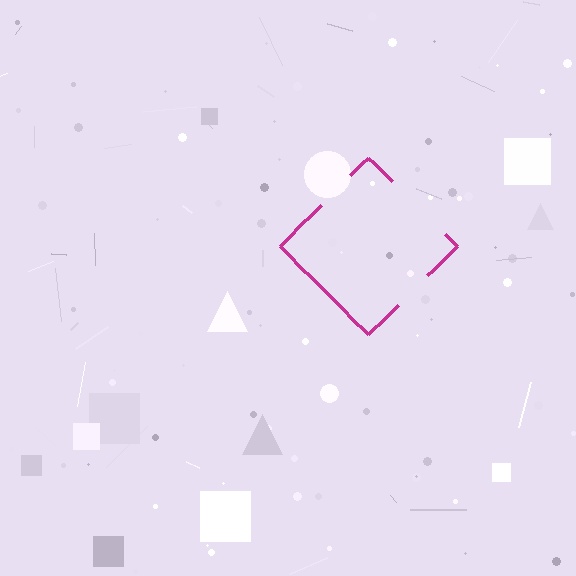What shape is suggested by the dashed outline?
The dashed outline suggests a diamond.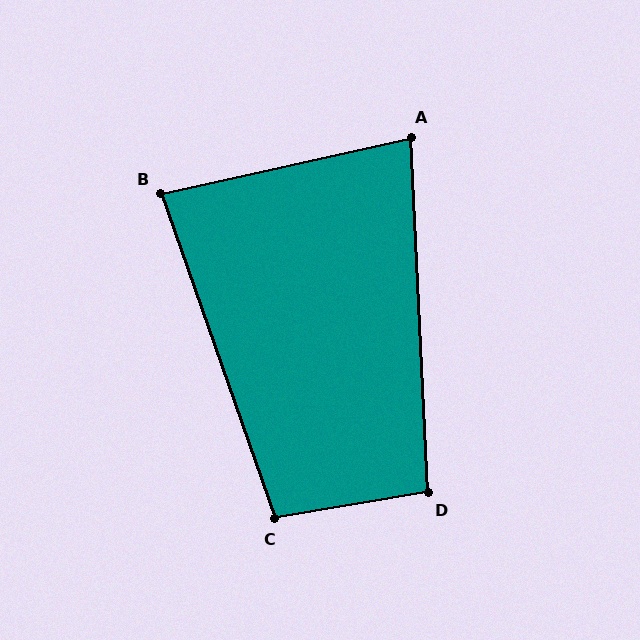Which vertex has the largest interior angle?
C, at approximately 100 degrees.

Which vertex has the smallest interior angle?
A, at approximately 80 degrees.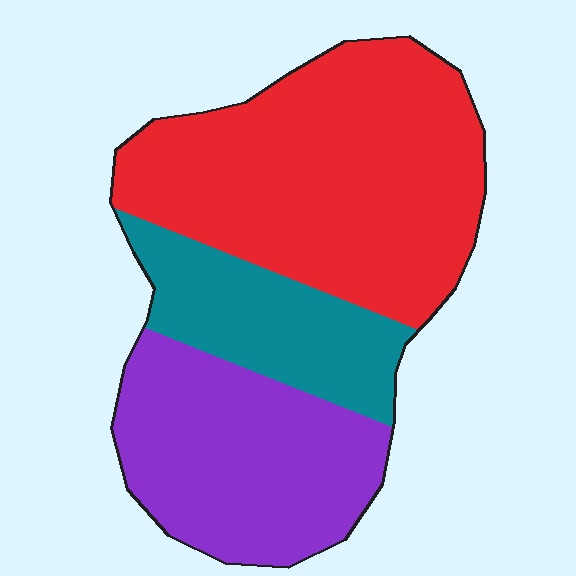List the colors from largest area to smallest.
From largest to smallest: red, purple, teal.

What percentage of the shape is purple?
Purple takes up about one third (1/3) of the shape.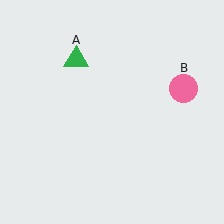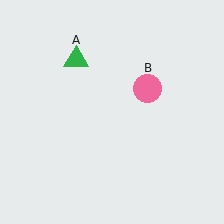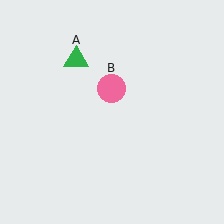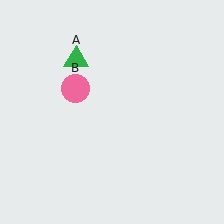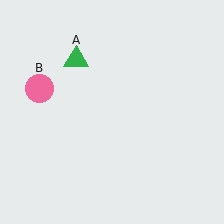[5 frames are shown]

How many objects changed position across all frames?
1 object changed position: pink circle (object B).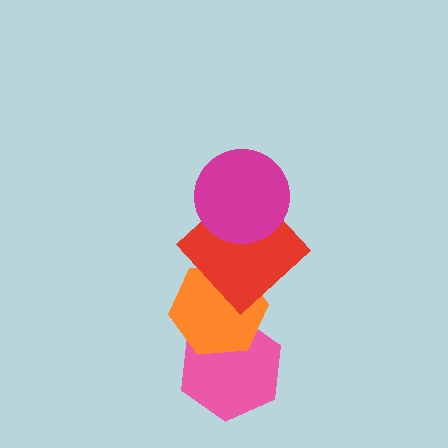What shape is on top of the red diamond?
The magenta circle is on top of the red diamond.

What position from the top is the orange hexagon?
The orange hexagon is 3rd from the top.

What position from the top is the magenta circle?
The magenta circle is 1st from the top.